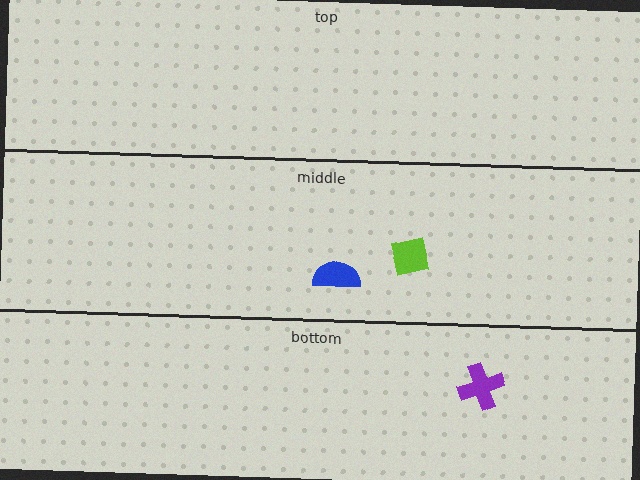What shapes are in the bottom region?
The purple cross.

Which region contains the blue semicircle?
The middle region.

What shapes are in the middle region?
The blue semicircle, the lime square.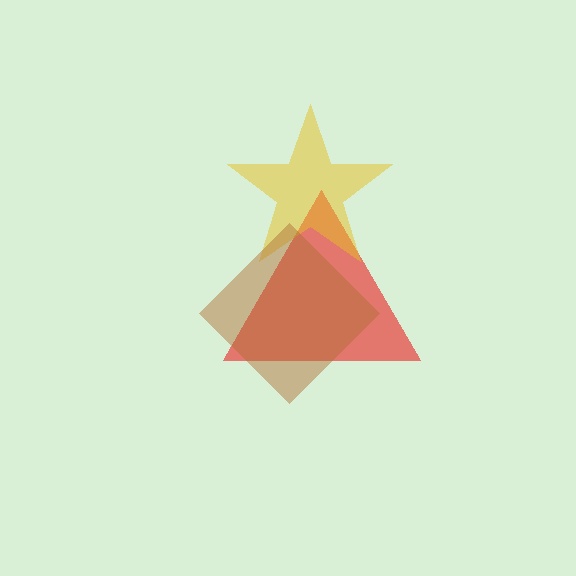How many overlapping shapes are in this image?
There are 3 overlapping shapes in the image.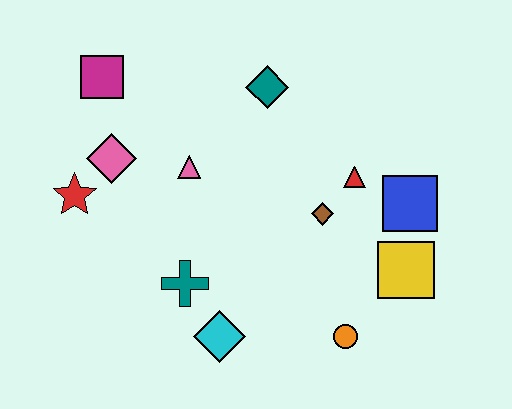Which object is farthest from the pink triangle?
The yellow square is farthest from the pink triangle.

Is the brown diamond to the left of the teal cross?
No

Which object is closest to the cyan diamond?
The teal cross is closest to the cyan diamond.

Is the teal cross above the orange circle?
Yes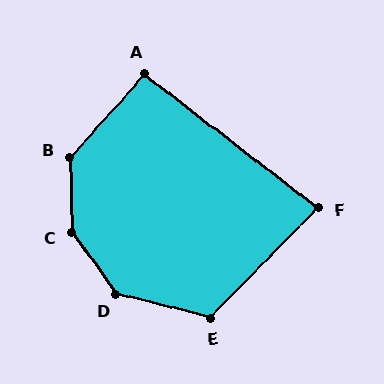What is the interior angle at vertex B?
Approximately 137 degrees (obtuse).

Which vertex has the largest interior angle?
C, at approximately 145 degrees.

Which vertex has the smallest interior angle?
F, at approximately 83 degrees.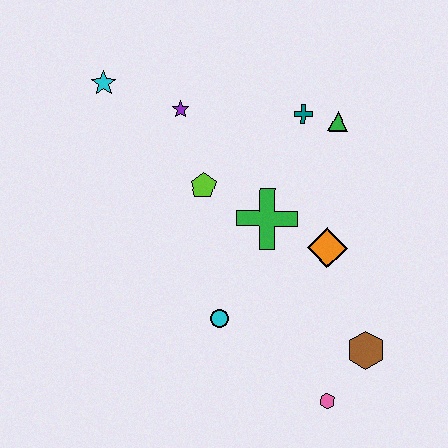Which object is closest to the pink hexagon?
The brown hexagon is closest to the pink hexagon.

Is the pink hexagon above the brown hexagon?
No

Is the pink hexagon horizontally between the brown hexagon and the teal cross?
Yes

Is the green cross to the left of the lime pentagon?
No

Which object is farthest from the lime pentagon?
The pink hexagon is farthest from the lime pentagon.